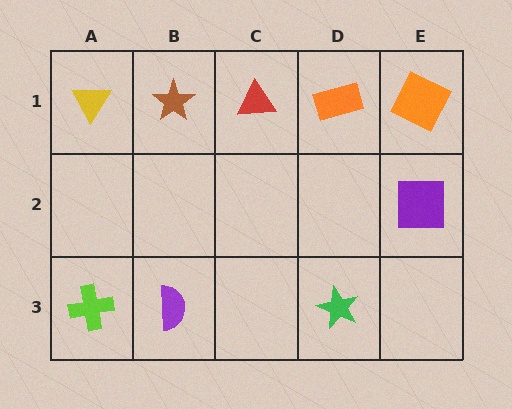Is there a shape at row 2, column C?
No, that cell is empty.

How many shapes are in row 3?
3 shapes.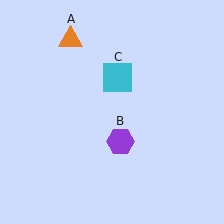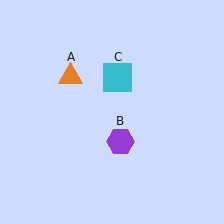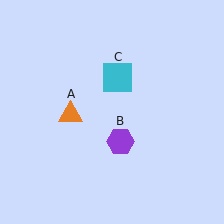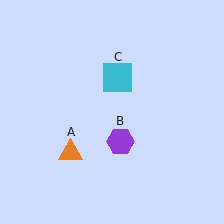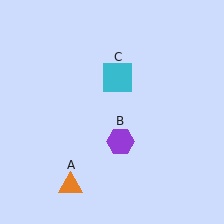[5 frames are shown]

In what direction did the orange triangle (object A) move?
The orange triangle (object A) moved down.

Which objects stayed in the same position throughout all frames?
Purple hexagon (object B) and cyan square (object C) remained stationary.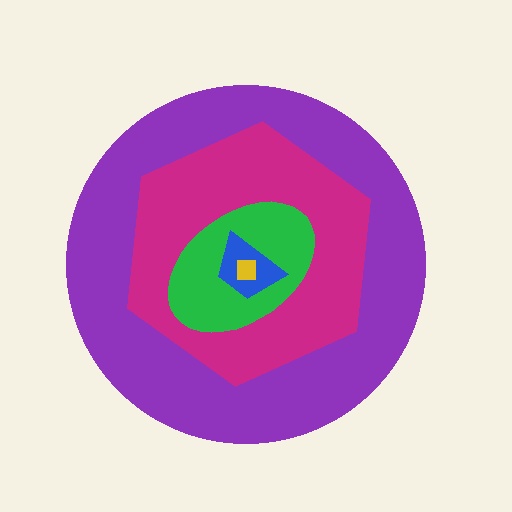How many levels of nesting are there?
5.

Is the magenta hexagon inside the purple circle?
Yes.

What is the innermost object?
The yellow square.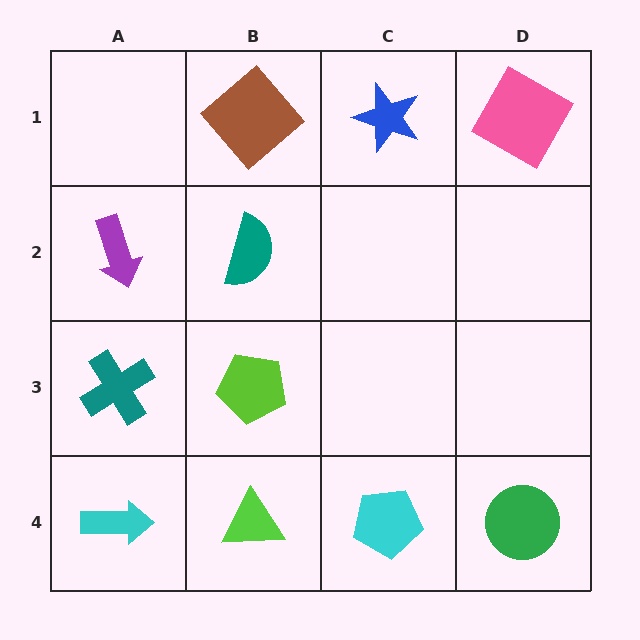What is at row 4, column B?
A lime triangle.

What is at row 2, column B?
A teal semicircle.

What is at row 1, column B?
A brown diamond.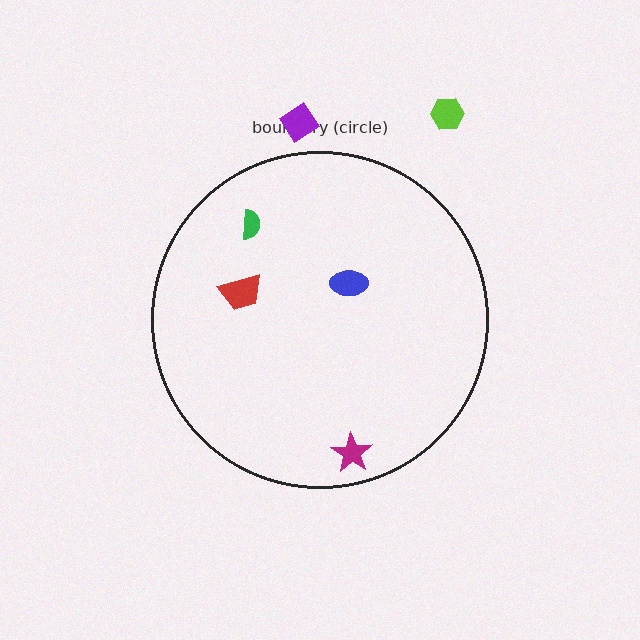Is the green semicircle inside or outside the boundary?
Inside.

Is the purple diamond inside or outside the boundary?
Outside.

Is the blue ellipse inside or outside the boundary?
Inside.